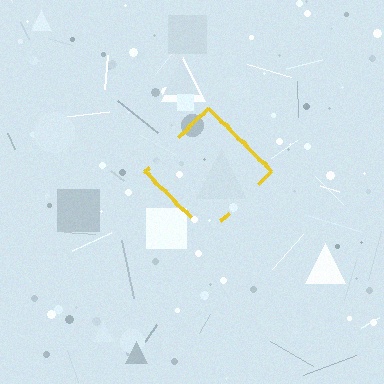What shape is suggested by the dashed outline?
The dashed outline suggests a diamond.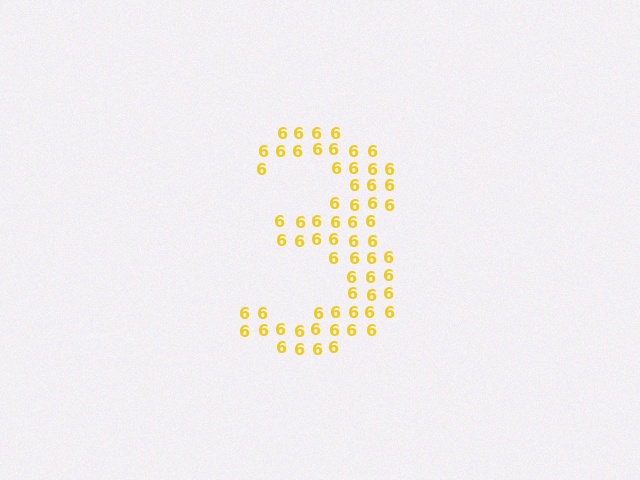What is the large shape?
The large shape is the digit 3.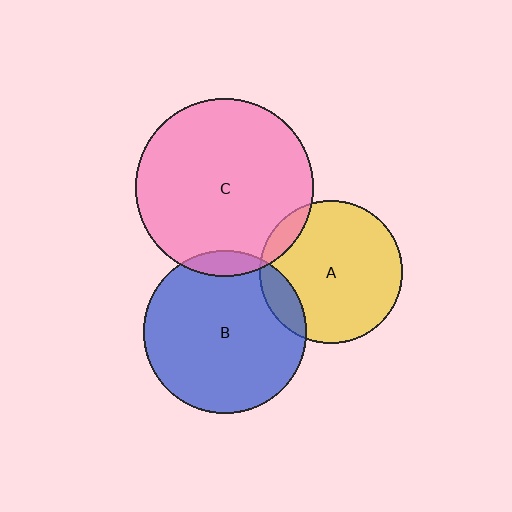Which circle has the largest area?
Circle C (pink).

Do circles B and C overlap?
Yes.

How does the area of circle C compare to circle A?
Approximately 1.5 times.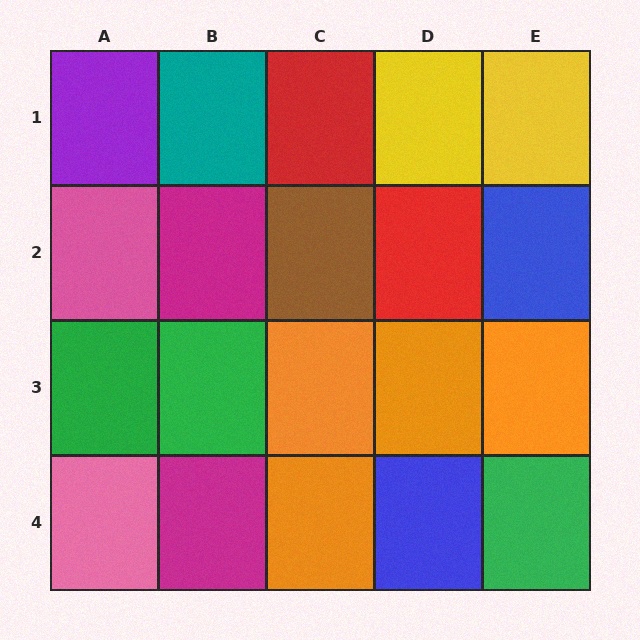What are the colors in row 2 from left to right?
Pink, magenta, brown, red, blue.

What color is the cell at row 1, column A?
Purple.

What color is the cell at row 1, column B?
Teal.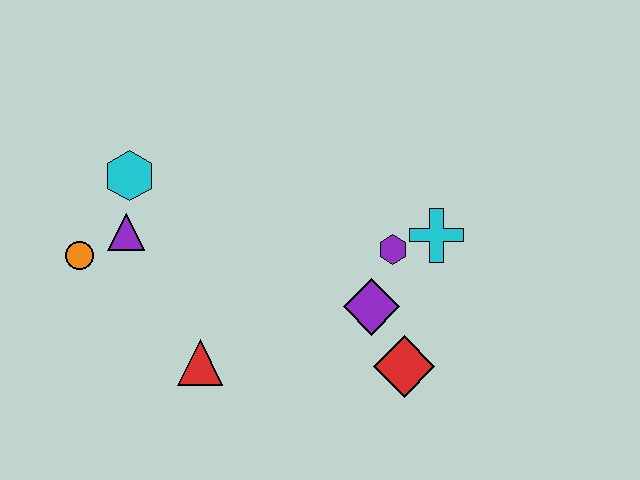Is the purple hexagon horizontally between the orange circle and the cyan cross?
Yes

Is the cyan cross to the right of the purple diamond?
Yes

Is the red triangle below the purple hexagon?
Yes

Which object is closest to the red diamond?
The purple diamond is closest to the red diamond.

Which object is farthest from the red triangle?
The cyan cross is farthest from the red triangle.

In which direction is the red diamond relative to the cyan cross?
The red diamond is below the cyan cross.